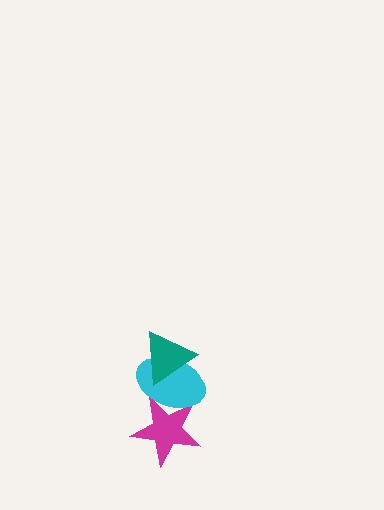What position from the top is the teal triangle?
The teal triangle is 1st from the top.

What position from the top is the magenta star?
The magenta star is 3rd from the top.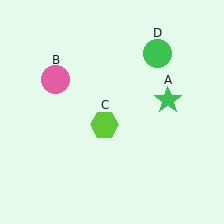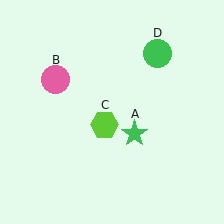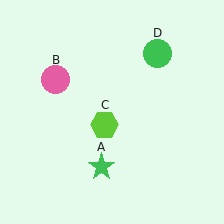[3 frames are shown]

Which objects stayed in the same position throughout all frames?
Pink circle (object B) and lime hexagon (object C) and green circle (object D) remained stationary.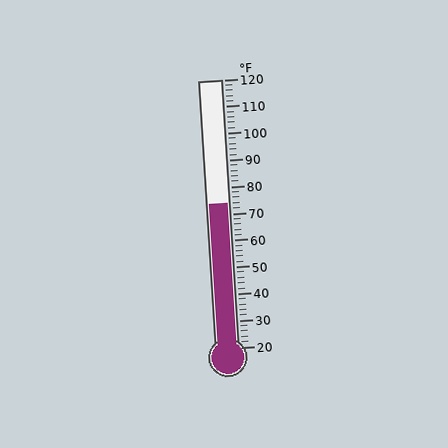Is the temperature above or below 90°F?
The temperature is below 90°F.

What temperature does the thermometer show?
The thermometer shows approximately 74°F.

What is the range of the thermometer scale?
The thermometer scale ranges from 20°F to 120°F.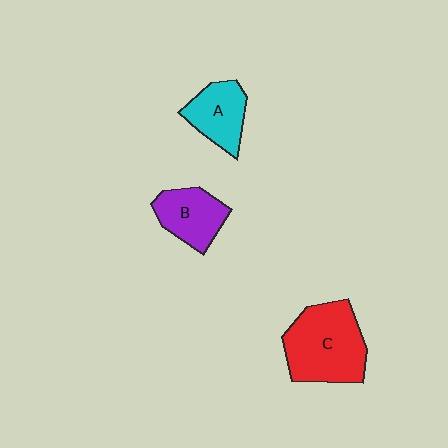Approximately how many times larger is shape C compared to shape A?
Approximately 1.8 times.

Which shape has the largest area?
Shape C (red).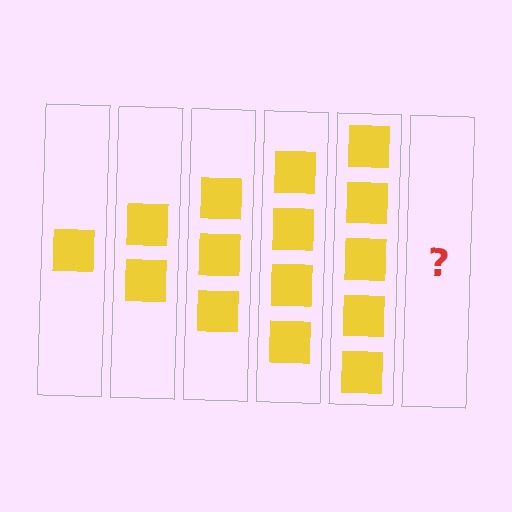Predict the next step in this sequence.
The next step is 6 squares.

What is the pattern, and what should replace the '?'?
The pattern is that each step adds one more square. The '?' should be 6 squares.